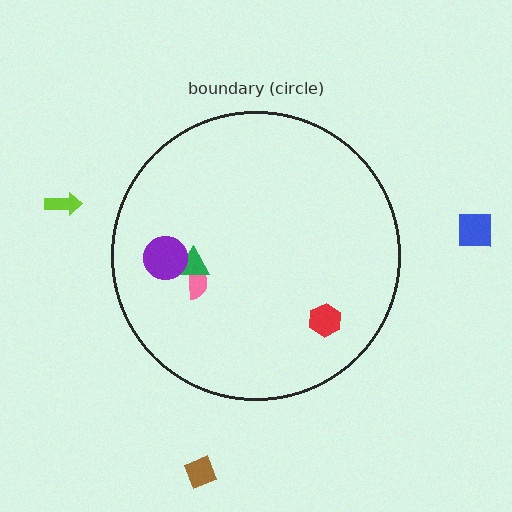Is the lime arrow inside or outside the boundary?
Outside.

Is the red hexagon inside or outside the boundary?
Inside.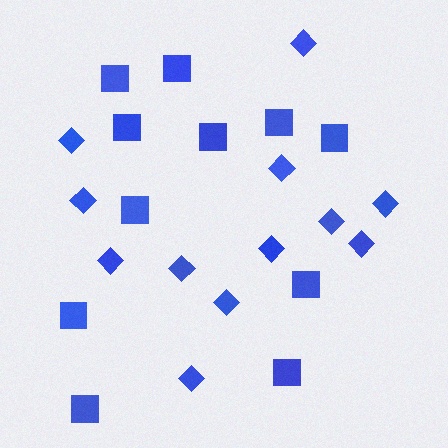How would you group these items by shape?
There are 2 groups: one group of squares (11) and one group of diamonds (12).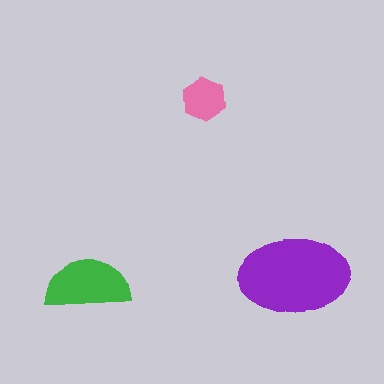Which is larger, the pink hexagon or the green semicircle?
The green semicircle.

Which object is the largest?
The purple ellipse.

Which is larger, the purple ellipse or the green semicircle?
The purple ellipse.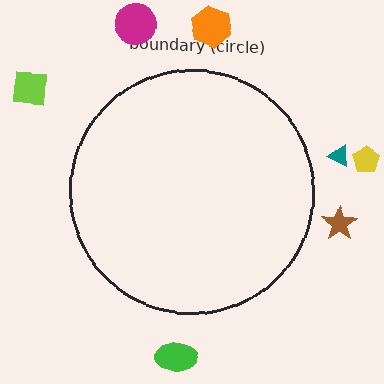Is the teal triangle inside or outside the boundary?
Outside.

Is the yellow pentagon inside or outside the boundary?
Outside.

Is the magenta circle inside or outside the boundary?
Outside.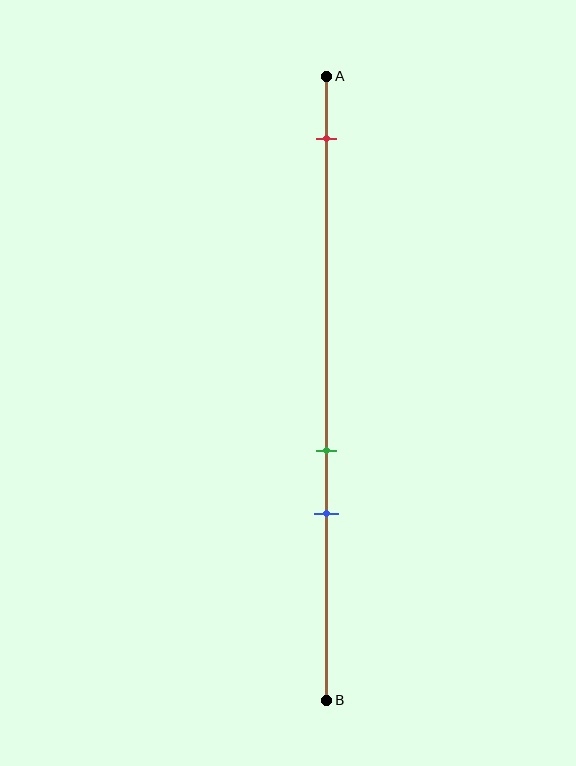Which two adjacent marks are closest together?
The green and blue marks are the closest adjacent pair.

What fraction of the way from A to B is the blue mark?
The blue mark is approximately 70% (0.7) of the way from A to B.